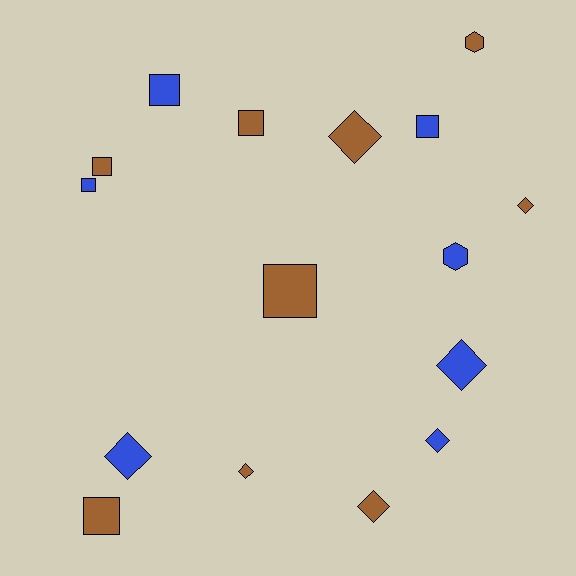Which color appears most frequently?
Brown, with 9 objects.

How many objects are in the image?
There are 16 objects.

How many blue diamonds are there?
There are 3 blue diamonds.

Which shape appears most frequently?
Diamond, with 7 objects.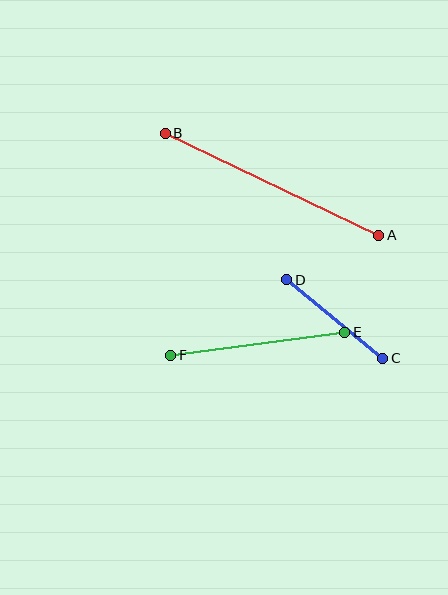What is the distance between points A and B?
The distance is approximately 237 pixels.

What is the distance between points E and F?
The distance is approximately 175 pixels.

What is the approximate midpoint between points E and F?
The midpoint is at approximately (258, 344) pixels.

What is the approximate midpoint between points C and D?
The midpoint is at approximately (335, 319) pixels.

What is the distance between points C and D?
The distance is approximately 124 pixels.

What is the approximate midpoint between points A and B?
The midpoint is at approximately (272, 184) pixels.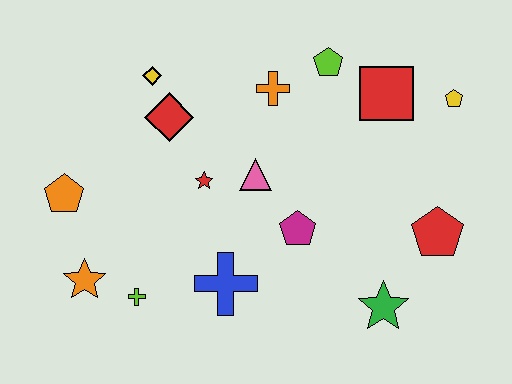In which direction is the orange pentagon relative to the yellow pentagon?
The orange pentagon is to the left of the yellow pentagon.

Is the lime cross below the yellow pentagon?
Yes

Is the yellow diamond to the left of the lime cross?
No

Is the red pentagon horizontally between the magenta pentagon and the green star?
No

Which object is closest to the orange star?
The lime cross is closest to the orange star.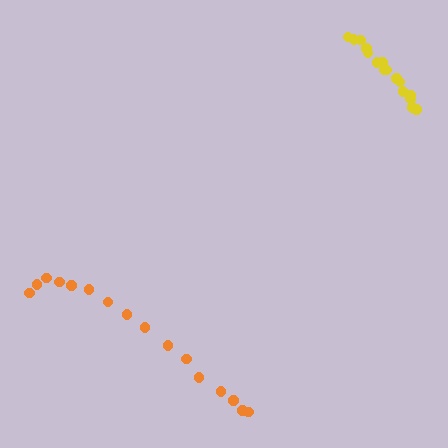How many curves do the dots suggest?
There are 2 distinct paths.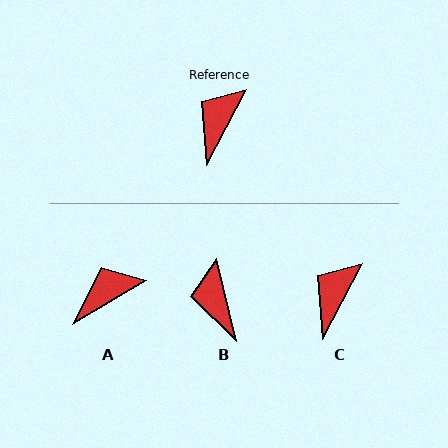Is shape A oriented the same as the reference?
No, it is off by about 32 degrees.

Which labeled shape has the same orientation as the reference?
C.